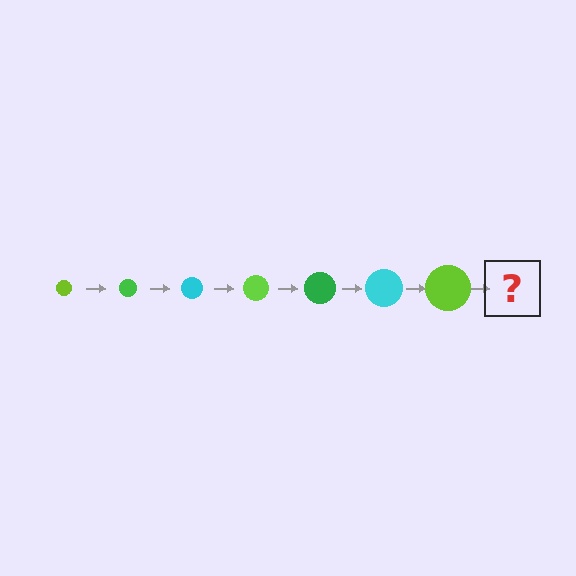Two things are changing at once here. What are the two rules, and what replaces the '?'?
The two rules are that the circle grows larger each step and the color cycles through lime, green, and cyan. The '?' should be a green circle, larger than the previous one.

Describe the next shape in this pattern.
It should be a green circle, larger than the previous one.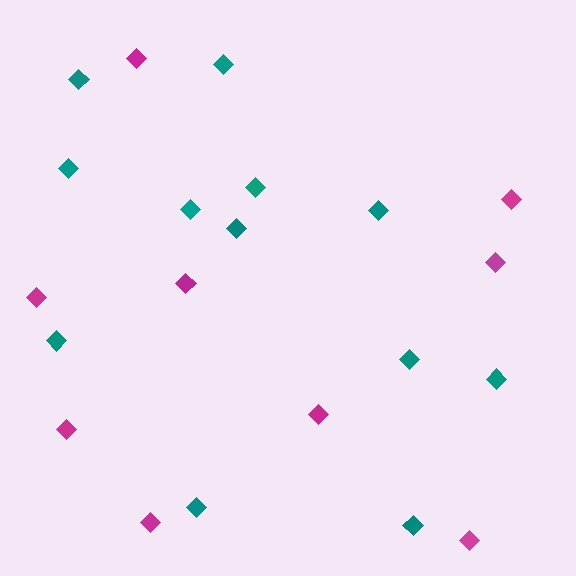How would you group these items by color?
There are 2 groups: one group of teal diamonds (12) and one group of magenta diamonds (9).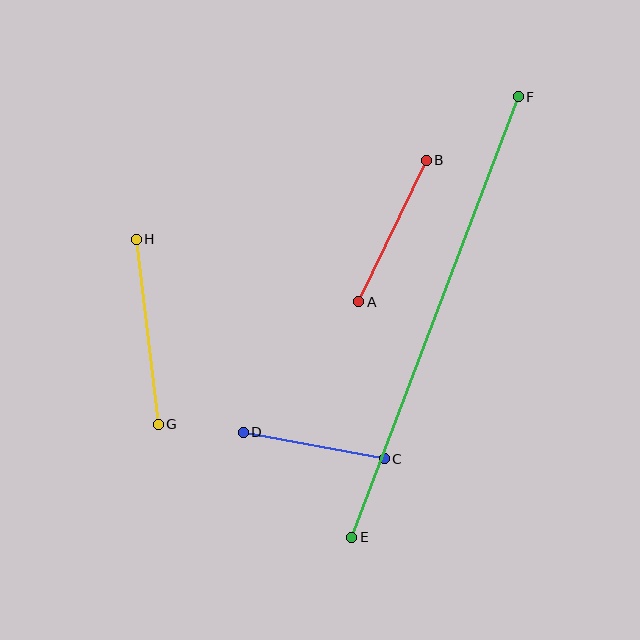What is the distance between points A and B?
The distance is approximately 157 pixels.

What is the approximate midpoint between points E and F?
The midpoint is at approximately (435, 317) pixels.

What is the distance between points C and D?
The distance is approximately 143 pixels.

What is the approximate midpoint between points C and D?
The midpoint is at approximately (314, 445) pixels.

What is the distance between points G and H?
The distance is approximately 186 pixels.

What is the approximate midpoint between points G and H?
The midpoint is at approximately (147, 332) pixels.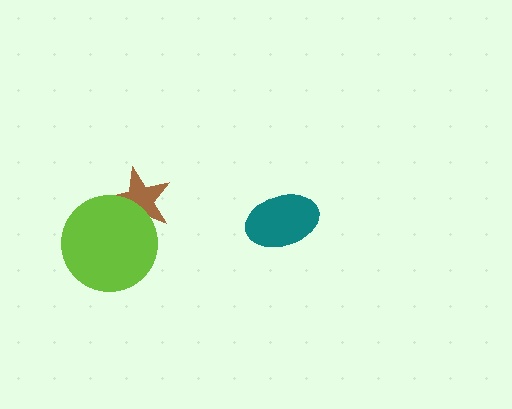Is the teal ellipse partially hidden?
No, no other shape covers it.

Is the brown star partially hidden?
Yes, it is partially covered by another shape.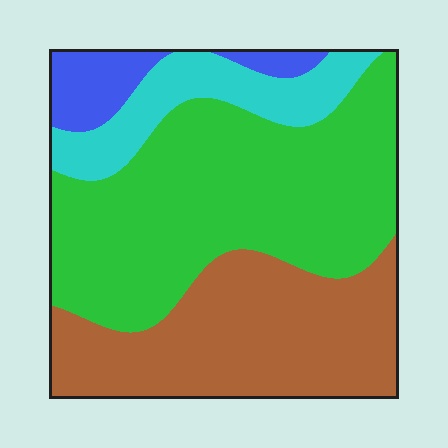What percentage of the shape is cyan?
Cyan covers about 15% of the shape.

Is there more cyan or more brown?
Brown.